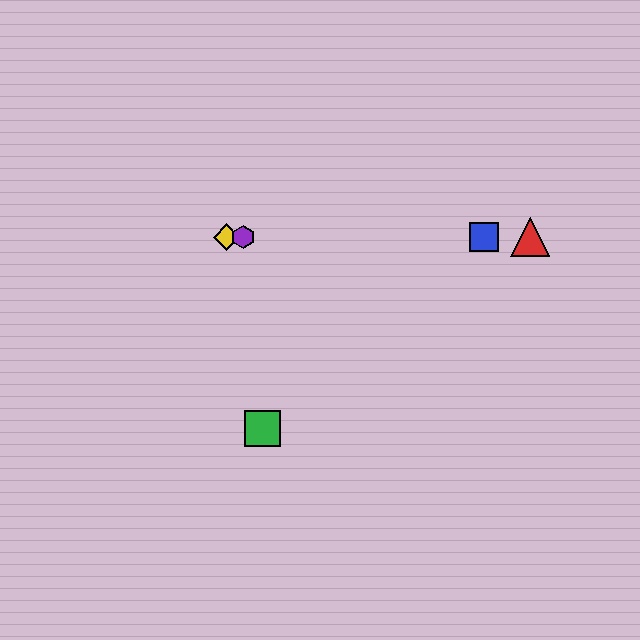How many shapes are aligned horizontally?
4 shapes (the red triangle, the blue square, the yellow diamond, the purple hexagon) are aligned horizontally.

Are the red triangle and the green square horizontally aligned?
No, the red triangle is at y≈237 and the green square is at y≈429.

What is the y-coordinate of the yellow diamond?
The yellow diamond is at y≈237.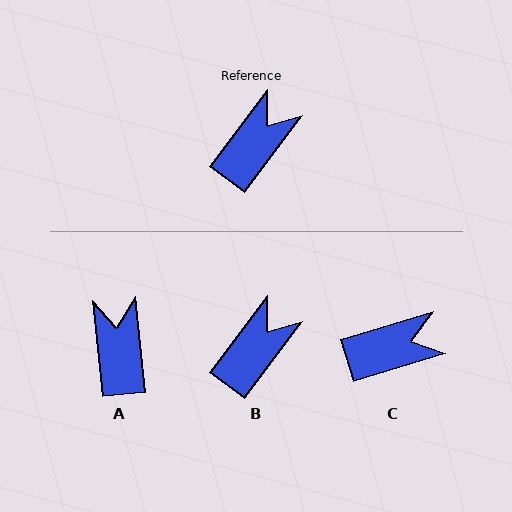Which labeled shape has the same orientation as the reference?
B.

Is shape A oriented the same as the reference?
No, it is off by about 43 degrees.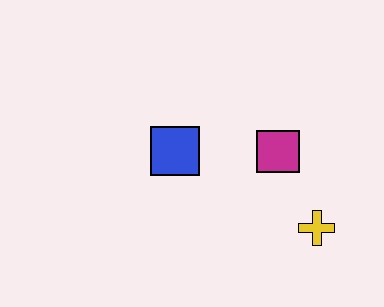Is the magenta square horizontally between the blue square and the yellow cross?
Yes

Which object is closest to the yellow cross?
The magenta square is closest to the yellow cross.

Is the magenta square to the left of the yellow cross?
Yes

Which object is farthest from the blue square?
The yellow cross is farthest from the blue square.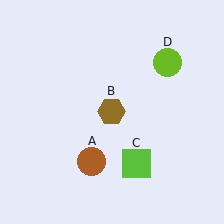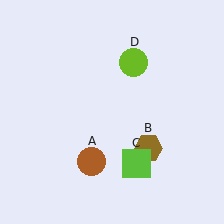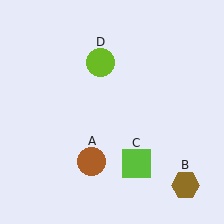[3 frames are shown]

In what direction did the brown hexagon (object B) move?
The brown hexagon (object B) moved down and to the right.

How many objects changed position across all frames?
2 objects changed position: brown hexagon (object B), lime circle (object D).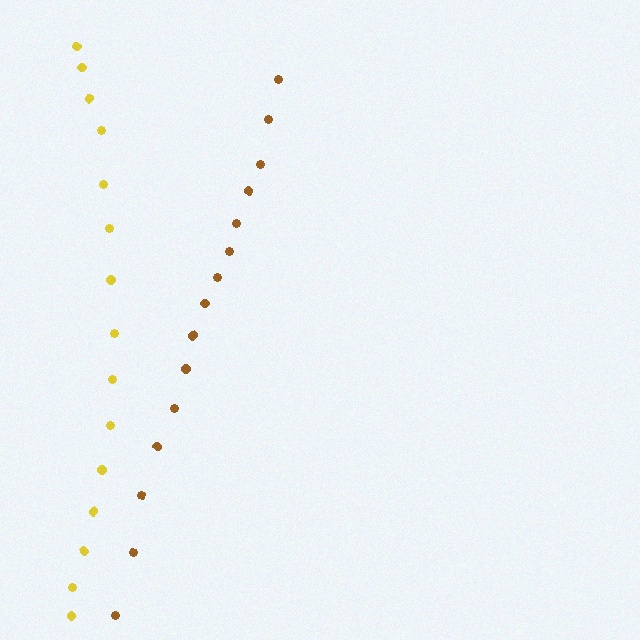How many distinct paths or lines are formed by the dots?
There are 2 distinct paths.